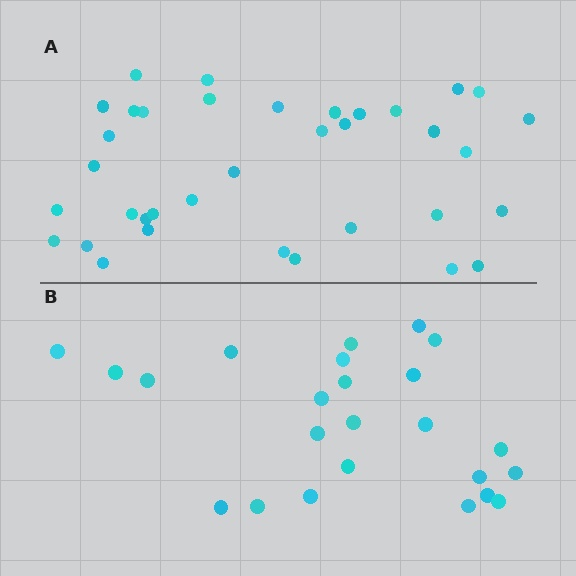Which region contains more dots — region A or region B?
Region A (the top region) has more dots.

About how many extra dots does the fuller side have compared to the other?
Region A has roughly 12 or so more dots than region B.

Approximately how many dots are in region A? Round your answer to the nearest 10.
About 40 dots. (The exact count is 36, which rounds to 40.)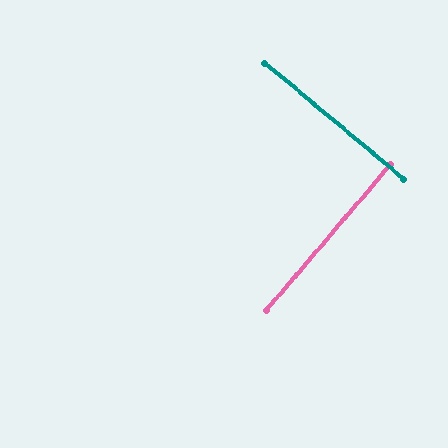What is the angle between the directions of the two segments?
Approximately 89 degrees.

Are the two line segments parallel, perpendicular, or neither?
Perpendicular — they meet at approximately 89°.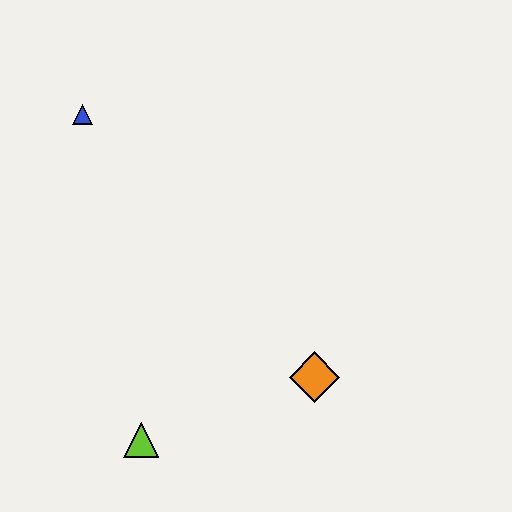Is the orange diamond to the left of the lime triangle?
No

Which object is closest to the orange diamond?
The lime triangle is closest to the orange diamond.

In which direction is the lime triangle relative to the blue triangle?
The lime triangle is below the blue triangle.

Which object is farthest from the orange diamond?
The blue triangle is farthest from the orange diamond.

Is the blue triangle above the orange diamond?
Yes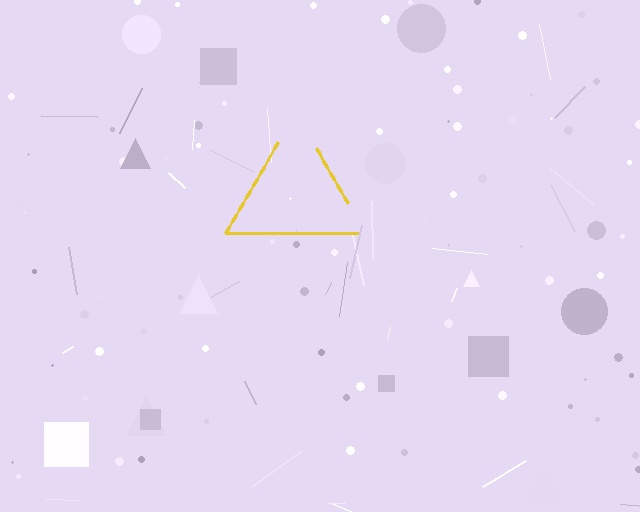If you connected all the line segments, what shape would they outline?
They would outline a triangle.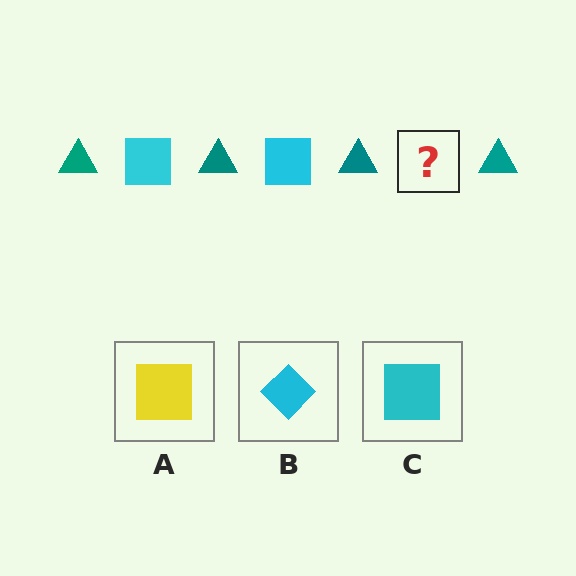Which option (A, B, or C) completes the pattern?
C.